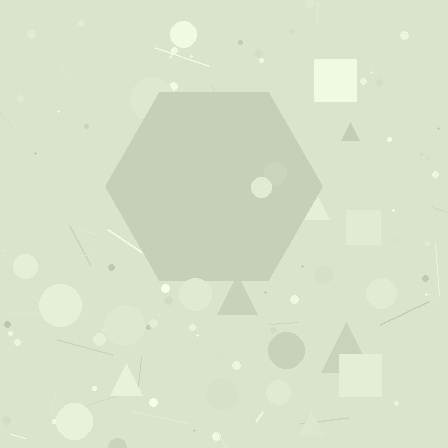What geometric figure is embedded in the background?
A hexagon is embedded in the background.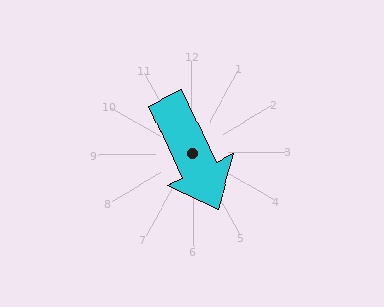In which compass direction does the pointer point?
Southeast.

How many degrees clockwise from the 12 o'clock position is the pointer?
Approximately 155 degrees.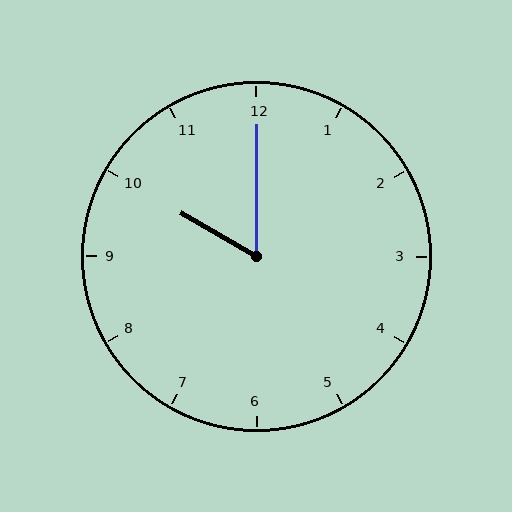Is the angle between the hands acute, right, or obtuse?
It is acute.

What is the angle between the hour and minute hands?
Approximately 60 degrees.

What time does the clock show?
10:00.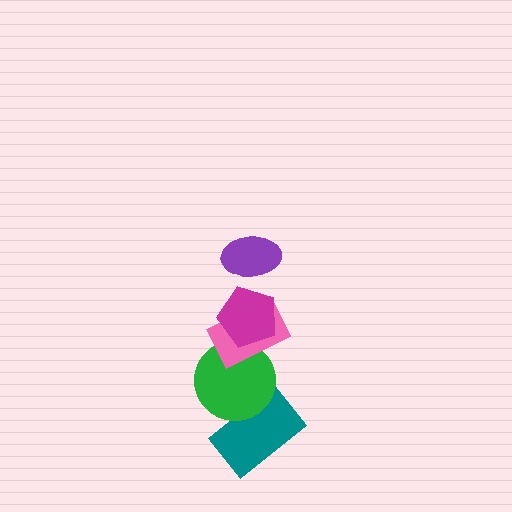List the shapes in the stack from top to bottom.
From top to bottom: the purple ellipse, the magenta pentagon, the pink rectangle, the green circle, the teal rectangle.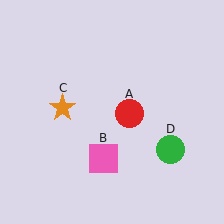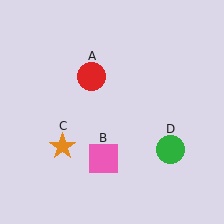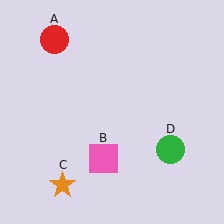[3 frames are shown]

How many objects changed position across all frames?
2 objects changed position: red circle (object A), orange star (object C).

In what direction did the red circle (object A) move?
The red circle (object A) moved up and to the left.